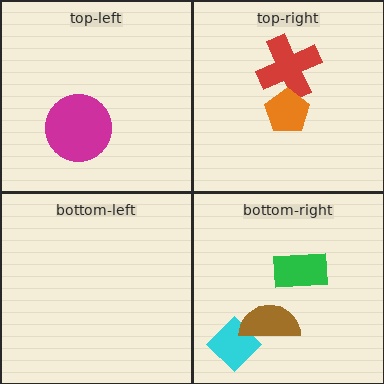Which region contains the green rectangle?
The bottom-right region.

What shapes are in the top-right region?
The red cross, the orange pentagon.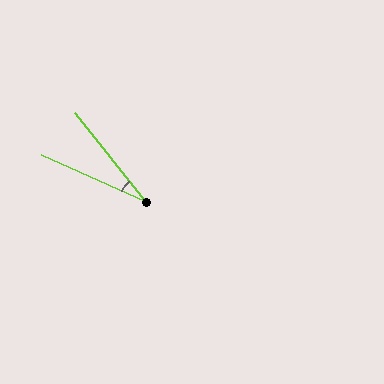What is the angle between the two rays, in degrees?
Approximately 27 degrees.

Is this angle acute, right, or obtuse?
It is acute.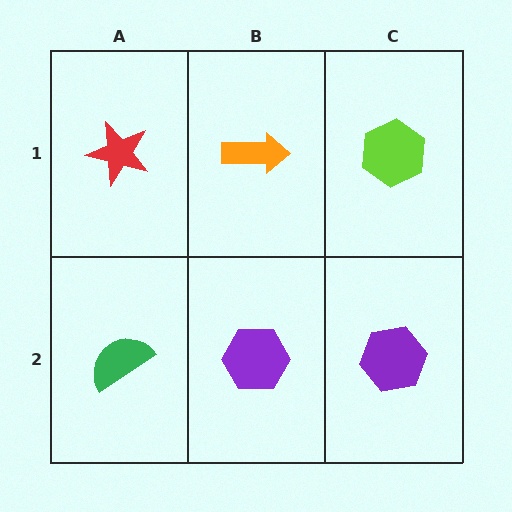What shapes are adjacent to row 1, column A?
A green semicircle (row 2, column A), an orange arrow (row 1, column B).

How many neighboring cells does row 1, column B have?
3.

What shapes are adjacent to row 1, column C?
A purple hexagon (row 2, column C), an orange arrow (row 1, column B).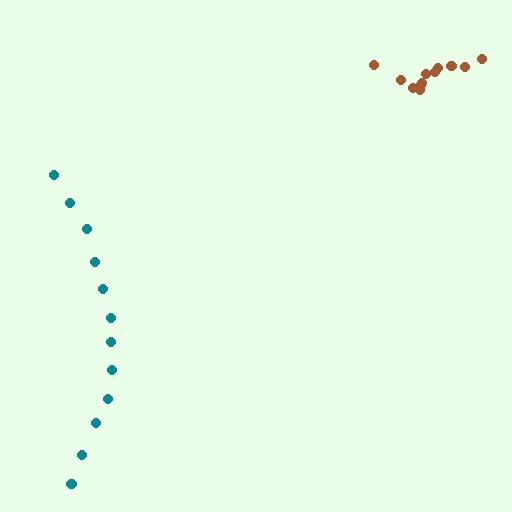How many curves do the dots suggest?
There are 2 distinct paths.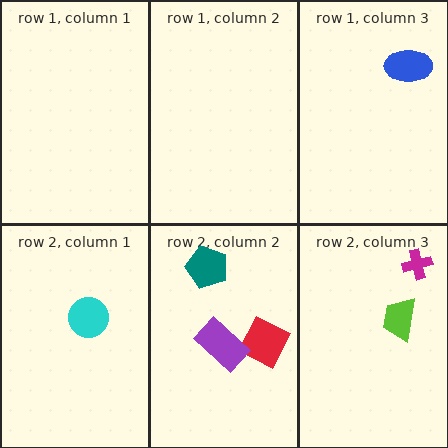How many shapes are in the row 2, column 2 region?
3.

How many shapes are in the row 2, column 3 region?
2.